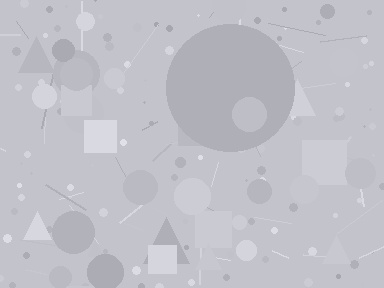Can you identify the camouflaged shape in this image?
The camouflaged shape is a circle.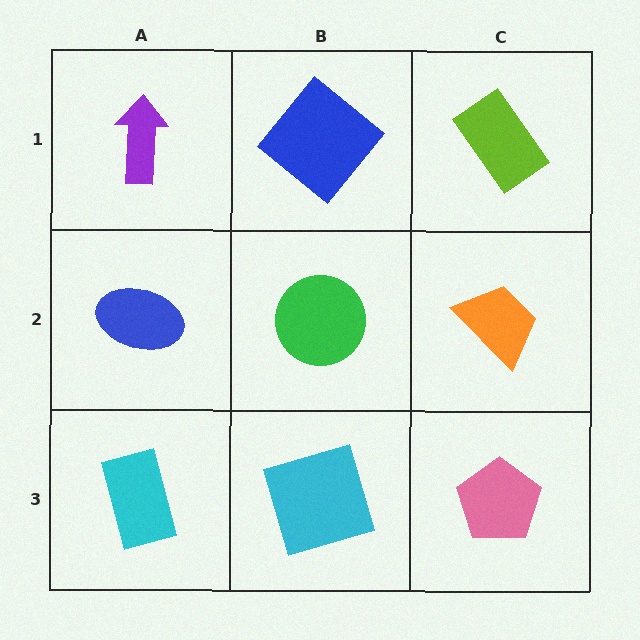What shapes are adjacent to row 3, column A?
A blue ellipse (row 2, column A), a cyan square (row 3, column B).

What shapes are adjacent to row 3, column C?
An orange trapezoid (row 2, column C), a cyan square (row 3, column B).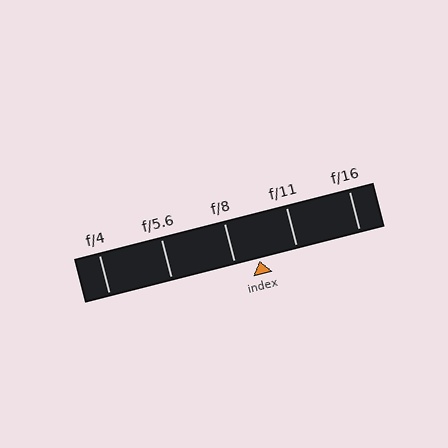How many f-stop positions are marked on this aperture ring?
There are 5 f-stop positions marked.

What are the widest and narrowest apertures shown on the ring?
The widest aperture shown is f/4 and the narrowest is f/16.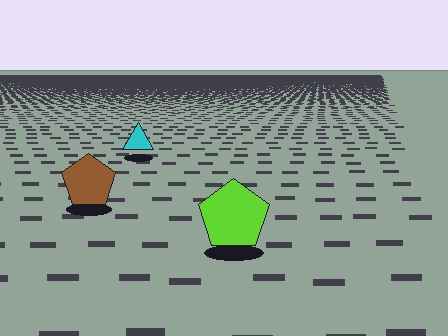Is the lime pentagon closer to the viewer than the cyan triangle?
Yes. The lime pentagon is closer — you can tell from the texture gradient: the ground texture is coarser near it.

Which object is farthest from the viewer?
The cyan triangle is farthest from the viewer. It appears smaller and the ground texture around it is denser.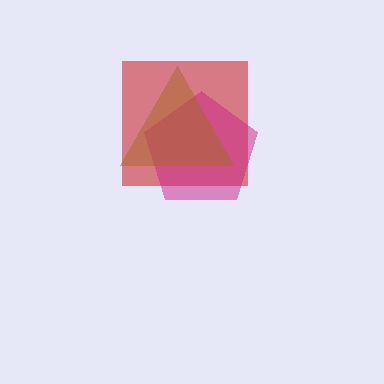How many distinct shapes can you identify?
There are 3 distinct shapes: a red square, a magenta pentagon, a brown triangle.